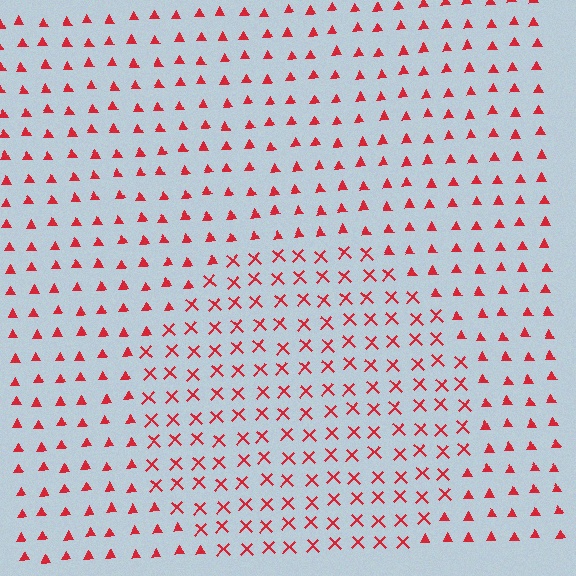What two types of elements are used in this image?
The image uses X marks inside the circle region and triangles outside it.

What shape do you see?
I see a circle.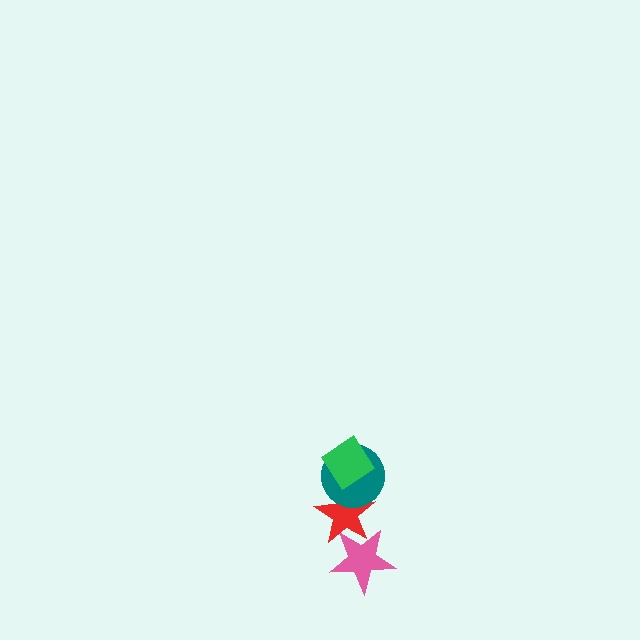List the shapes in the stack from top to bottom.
From top to bottom: the green diamond, the teal circle, the red star, the pink star.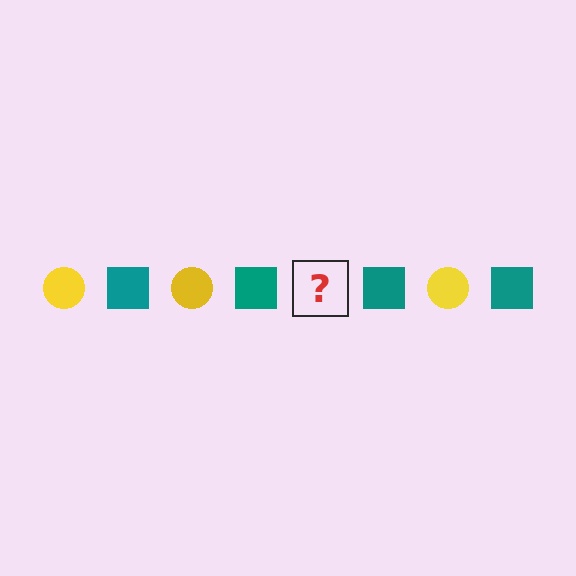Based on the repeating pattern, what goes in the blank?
The blank should be a yellow circle.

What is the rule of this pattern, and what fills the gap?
The rule is that the pattern alternates between yellow circle and teal square. The gap should be filled with a yellow circle.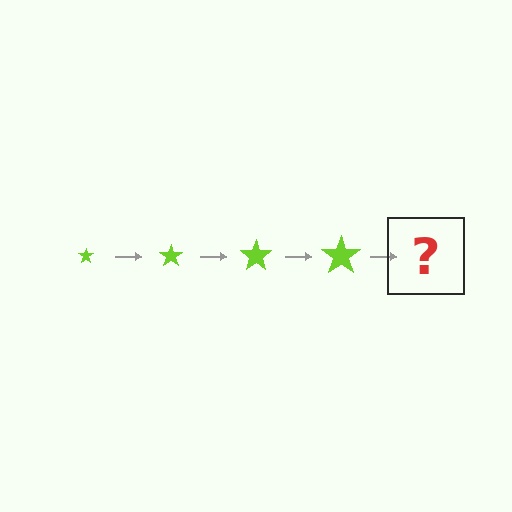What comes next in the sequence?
The next element should be a lime star, larger than the previous one.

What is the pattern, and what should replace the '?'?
The pattern is that the star gets progressively larger each step. The '?' should be a lime star, larger than the previous one.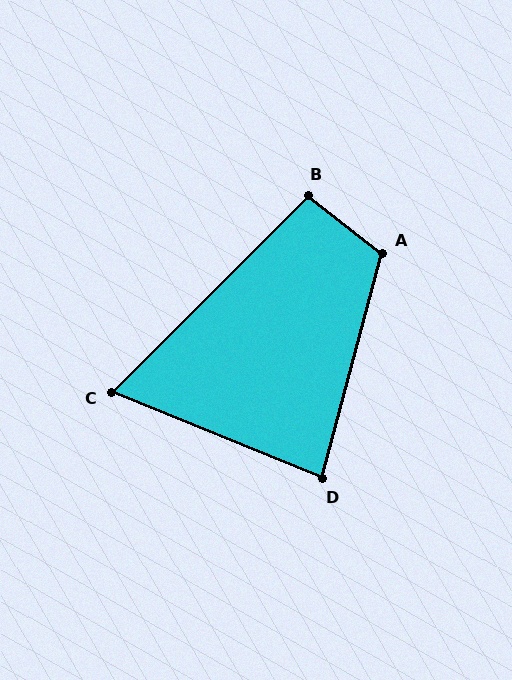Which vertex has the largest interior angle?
A, at approximately 113 degrees.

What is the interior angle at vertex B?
Approximately 97 degrees (obtuse).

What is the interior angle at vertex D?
Approximately 83 degrees (acute).